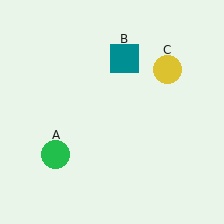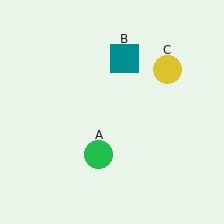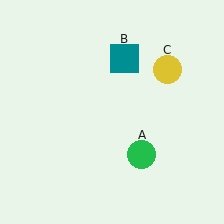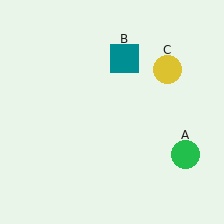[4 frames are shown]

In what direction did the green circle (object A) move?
The green circle (object A) moved right.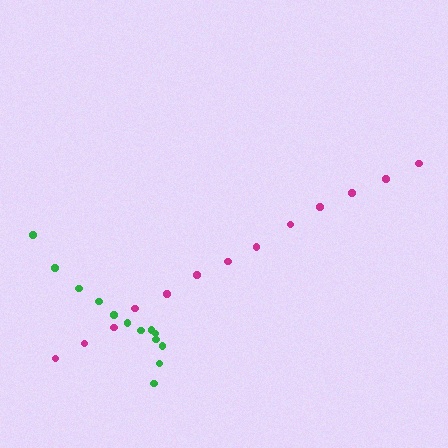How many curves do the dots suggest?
There are 2 distinct paths.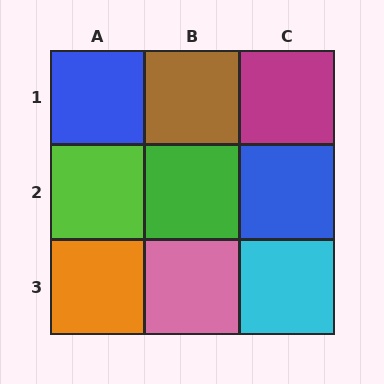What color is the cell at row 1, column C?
Magenta.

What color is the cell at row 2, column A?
Lime.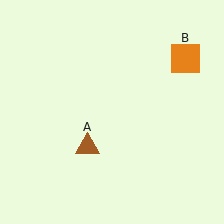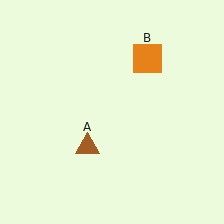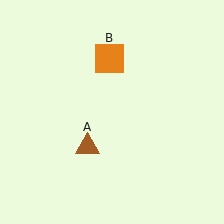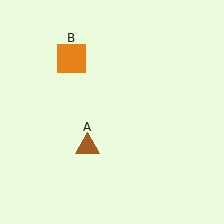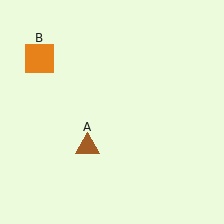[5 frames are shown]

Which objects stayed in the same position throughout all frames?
Brown triangle (object A) remained stationary.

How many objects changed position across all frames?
1 object changed position: orange square (object B).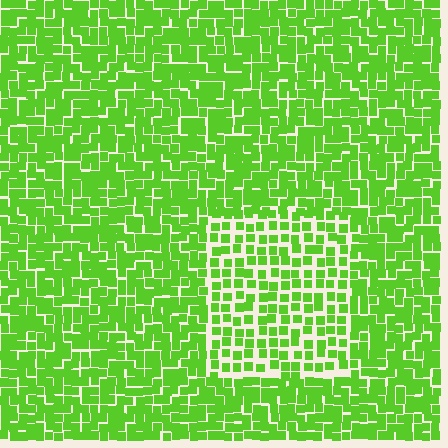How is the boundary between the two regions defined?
The boundary is defined by a change in element density (approximately 1.7x ratio). All elements are the same color, size, and shape.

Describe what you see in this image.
The image contains small lime elements arranged at two different densities. A rectangle-shaped region is visible where the elements are less densely packed than the surrounding area.